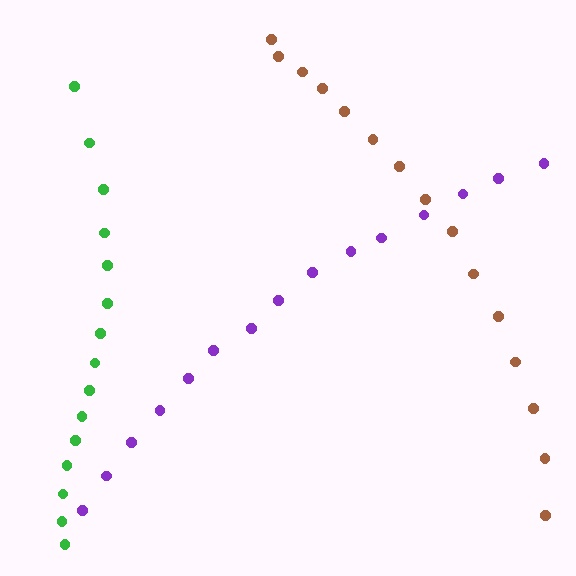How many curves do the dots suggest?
There are 3 distinct paths.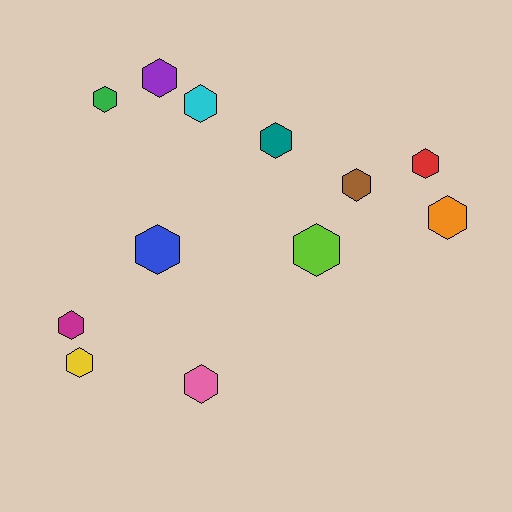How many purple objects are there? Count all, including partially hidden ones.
There is 1 purple object.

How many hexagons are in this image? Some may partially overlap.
There are 12 hexagons.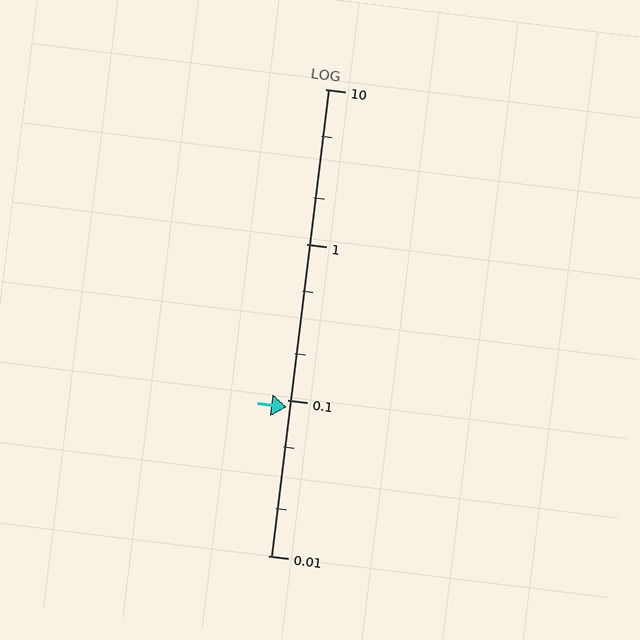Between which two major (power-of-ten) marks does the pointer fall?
The pointer is between 0.01 and 0.1.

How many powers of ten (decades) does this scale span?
The scale spans 3 decades, from 0.01 to 10.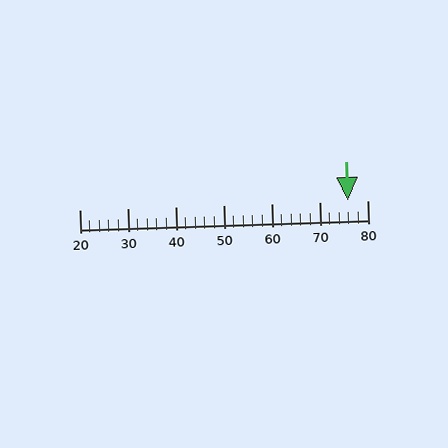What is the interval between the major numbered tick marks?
The major tick marks are spaced 10 units apart.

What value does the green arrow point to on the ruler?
The green arrow points to approximately 76.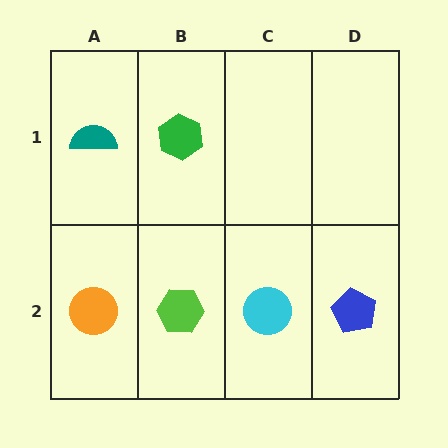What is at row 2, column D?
A blue pentagon.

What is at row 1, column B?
A green hexagon.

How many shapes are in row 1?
2 shapes.